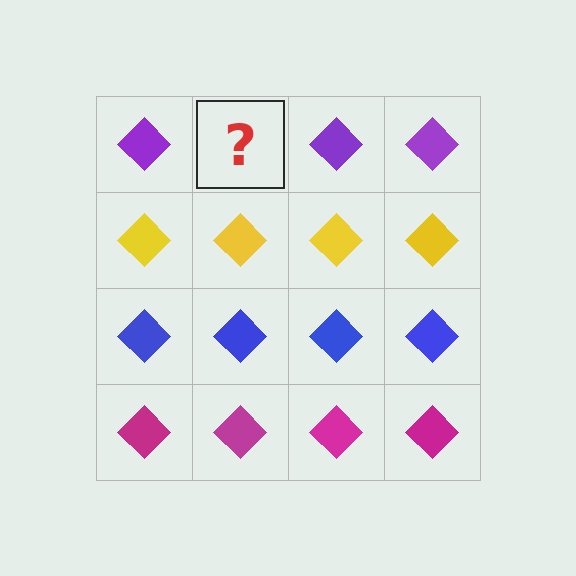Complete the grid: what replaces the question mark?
The question mark should be replaced with a purple diamond.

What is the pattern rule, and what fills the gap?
The rule is that each row has a consistent color. The gap should be filled with a purple diamond.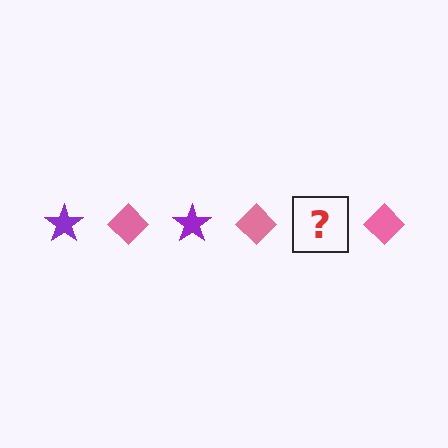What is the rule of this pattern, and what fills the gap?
The rule is that the pattern alternates between purple star and pink diamond. The gap should be filled with a purple star.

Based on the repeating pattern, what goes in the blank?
The blank should be a purple star.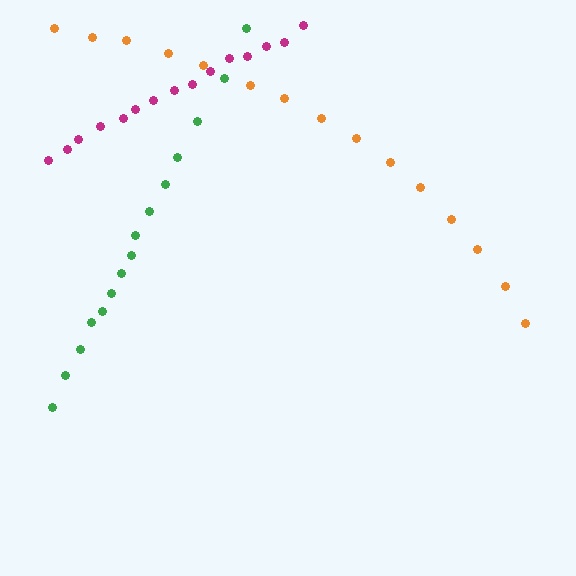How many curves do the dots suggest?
There are 3 distinct paths.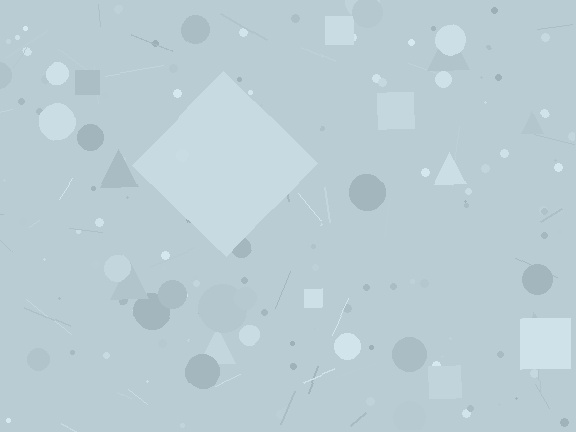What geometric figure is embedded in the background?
A diamond is embedded in the background.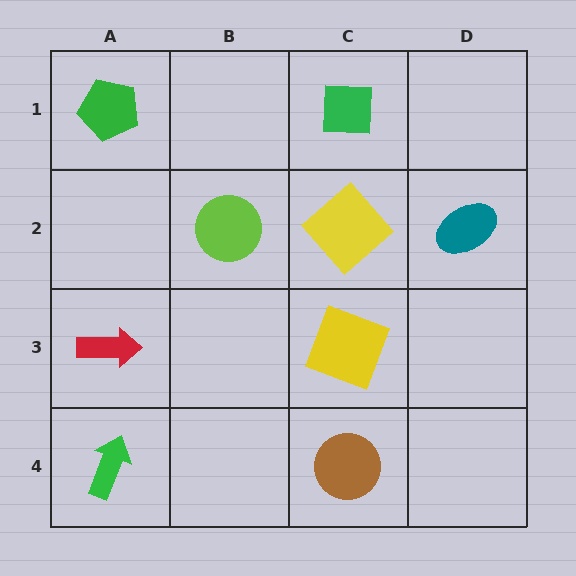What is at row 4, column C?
A brown circle.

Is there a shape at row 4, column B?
No, that cell is empty.